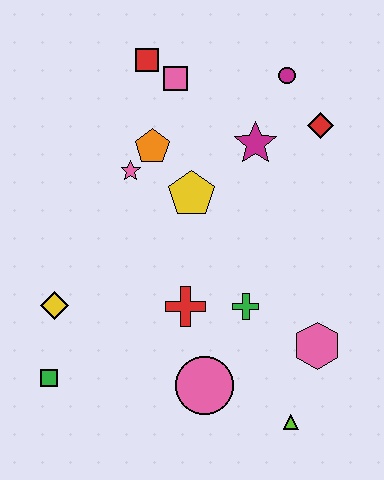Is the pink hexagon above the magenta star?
No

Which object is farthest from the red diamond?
The green square is farthest from the red diamond.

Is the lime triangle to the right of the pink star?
Yes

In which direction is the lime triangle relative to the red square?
The lime triangle is below the red square.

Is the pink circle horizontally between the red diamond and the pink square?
Yes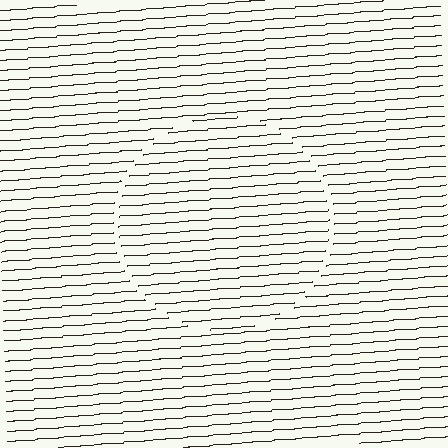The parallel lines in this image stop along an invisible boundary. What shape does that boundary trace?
An illusory circle. The interior of the shape contains the same grating, shifted by half a period — the contour is defined by the phase discontinuity where line-ends from the inner and outer gratings abut.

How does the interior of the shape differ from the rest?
The interior of the shape contains the same grating, shifted by half a period — the contour is defined by the phase discontinuity where line-ends from the inner and outer gratings abut.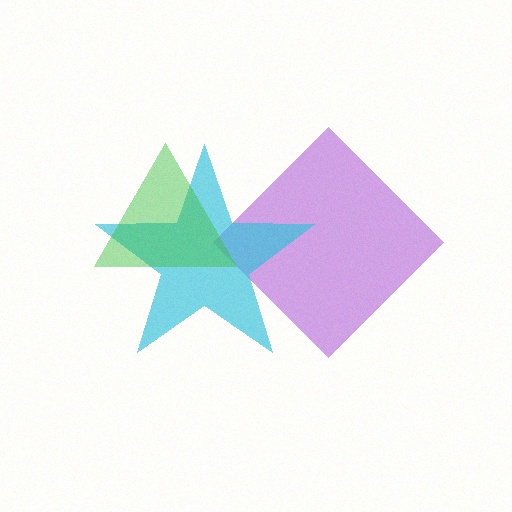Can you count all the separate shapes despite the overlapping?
Yes, there are 3 separate shapes.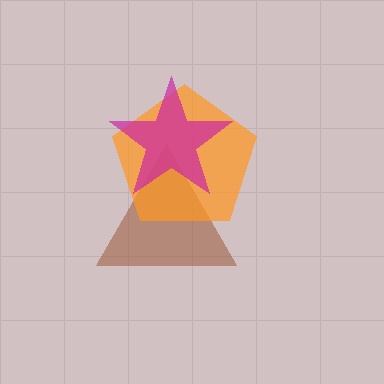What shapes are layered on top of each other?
The layered shapes are: a brown triangle, an orange pentagon, a magenta star.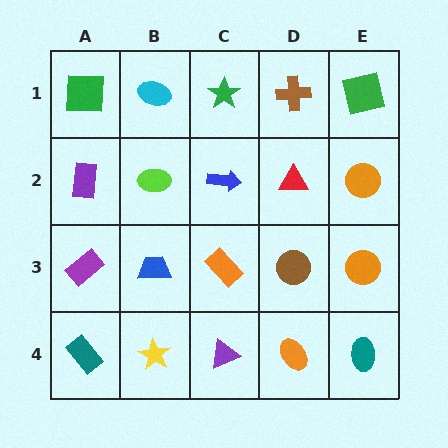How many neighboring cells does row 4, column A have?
2.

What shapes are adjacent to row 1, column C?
A blue arrow (row 2, column C), a cyan ellipse (row 1, column B), a brown cross (row 1, column D).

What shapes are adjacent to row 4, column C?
An orange rectangle (row 3, column C), a yellow star (row 4, column B), an orange ellipse (row 4, column D).